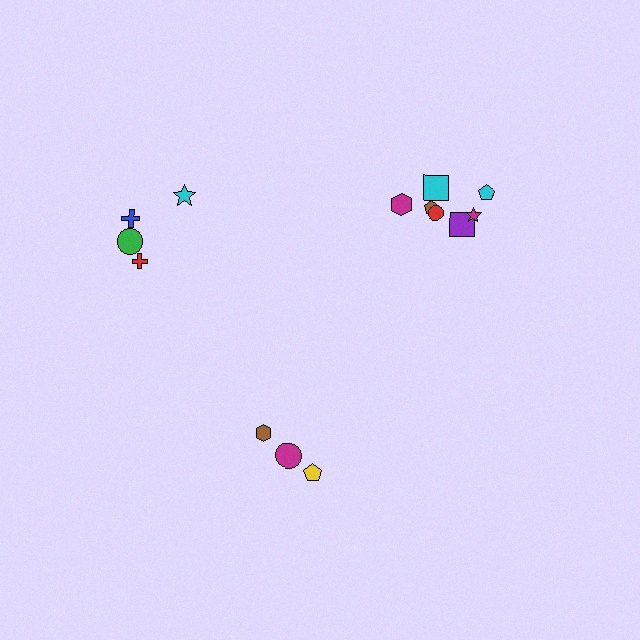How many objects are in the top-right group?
There are 7 objects.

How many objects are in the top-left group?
There are 4 objects.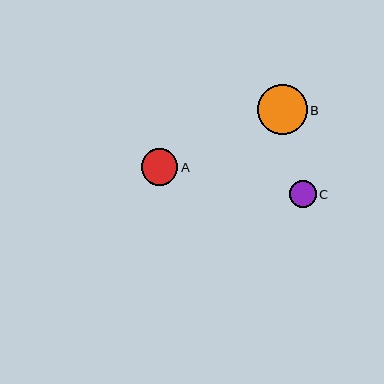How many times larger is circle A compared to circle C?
Circle A is approximately 1.4 times the size of circle C.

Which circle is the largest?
Circle B is the largest with a size of approximately 50 pixels.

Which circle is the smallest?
Circle C is the smallest with a size of approximately 27 pixels.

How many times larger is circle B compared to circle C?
Circle B is approximately 1.9 times the size of circle C.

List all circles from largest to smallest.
From largest to smallest: B, A, C.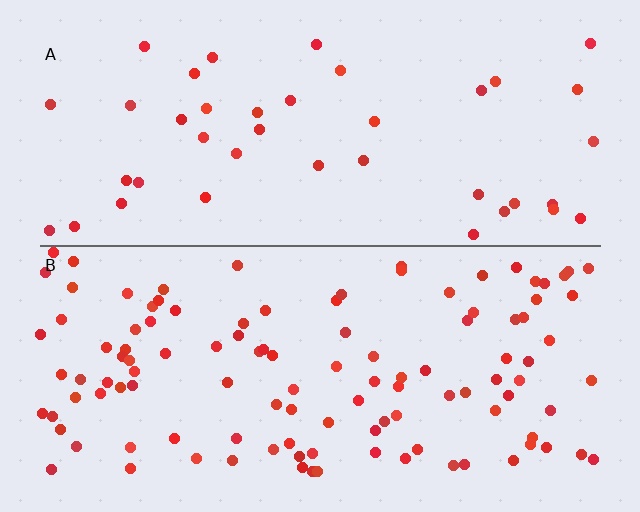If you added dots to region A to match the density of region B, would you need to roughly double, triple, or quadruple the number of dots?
Approximately triple.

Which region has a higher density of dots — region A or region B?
B (the bottom).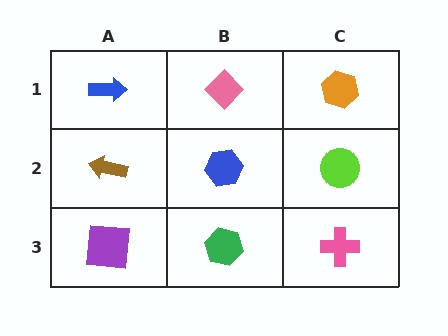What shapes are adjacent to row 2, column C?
An orange hexagon (row 1, column C), a pink cross (row 3, column C), a blue hexagon (row 2, column B).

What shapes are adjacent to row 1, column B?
A blue hexagon (row 2, column B), a blue arrow (row 1, column A), an orange hexagon (row 1, column C).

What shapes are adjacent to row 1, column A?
A brown arrow (row 2, column A), a pink diamond (row 1, column B).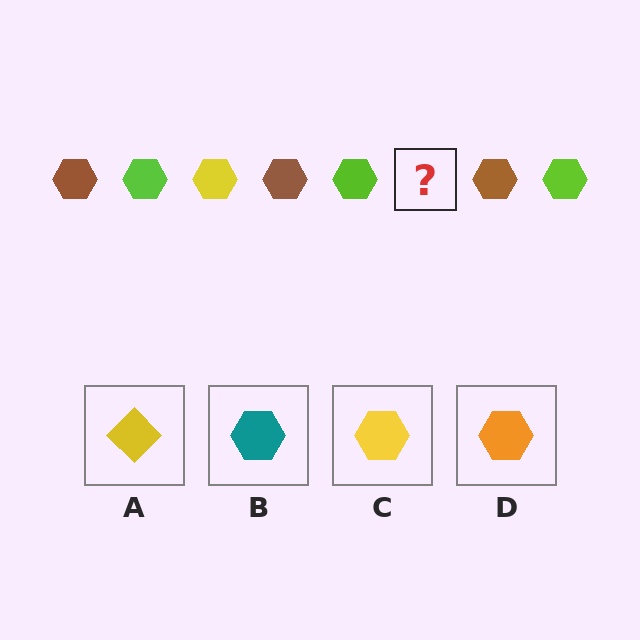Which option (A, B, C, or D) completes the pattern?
C.